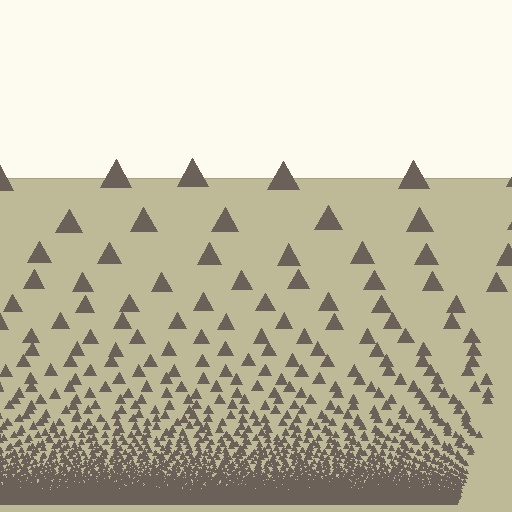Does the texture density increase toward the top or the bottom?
Density increases toward the bottom.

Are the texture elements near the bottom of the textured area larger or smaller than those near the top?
Smaller. The gradient is inverted — elements near the bottom are smaller and denser.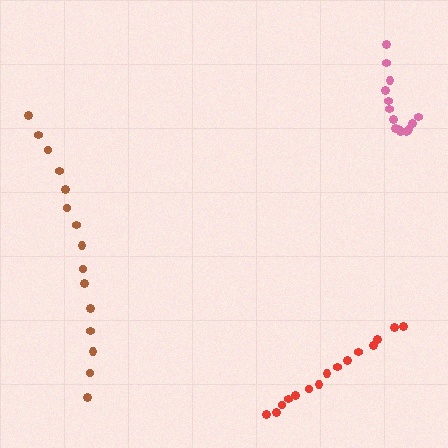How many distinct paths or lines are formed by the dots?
There are 3 distinct paths.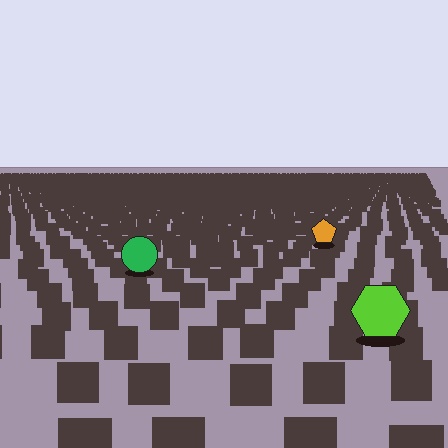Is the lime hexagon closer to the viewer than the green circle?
Yes. The lime hexagon is closer — you can tell from the texture gradient: the ground texture is coarser near it.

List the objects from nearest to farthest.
From nearest to farthest: the lime hexagon, the green circle, the orange pentagon.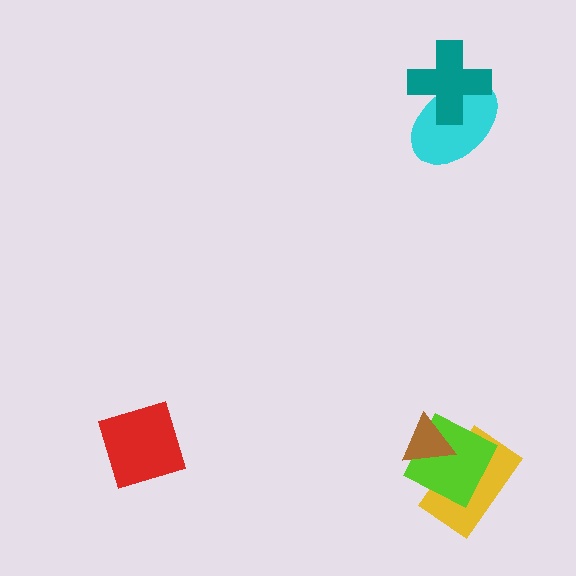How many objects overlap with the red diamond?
0 objects overlap with the red diamond.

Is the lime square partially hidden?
Yes, it is partially covered by another shape.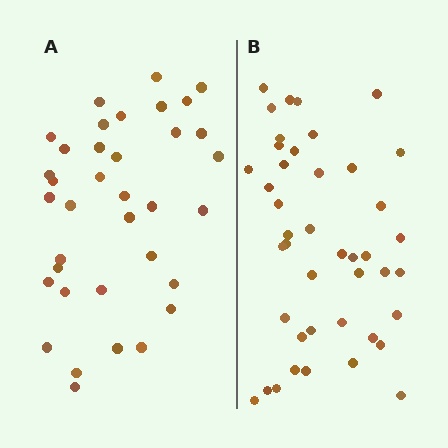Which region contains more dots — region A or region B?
Region B (the right region) has more dots.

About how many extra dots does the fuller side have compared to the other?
Region B has roughly 8 or so more dots than region A.